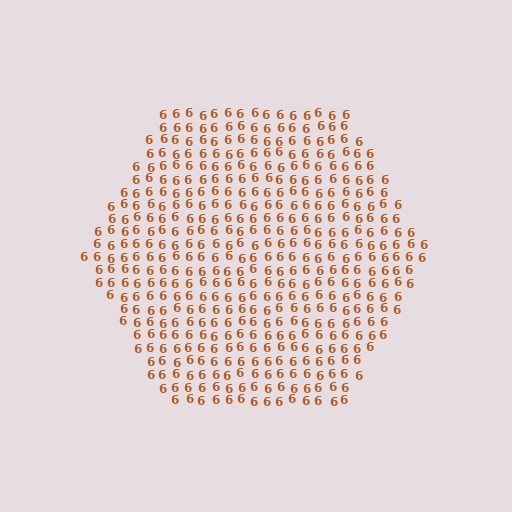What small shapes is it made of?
It is made of small digit 6's.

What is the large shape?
The large shape is a hexagon.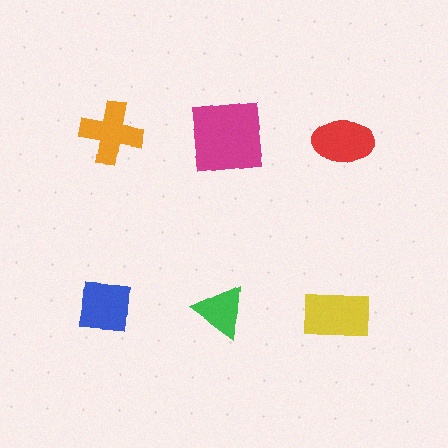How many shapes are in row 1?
3 shapes.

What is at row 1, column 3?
A red ellipse.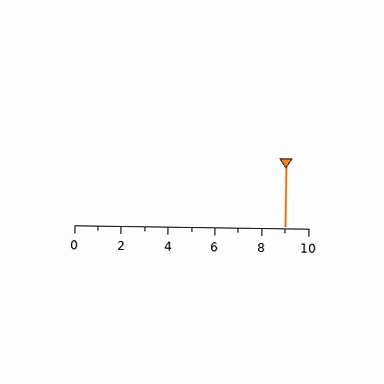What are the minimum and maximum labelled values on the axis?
The axis runs from 0 to 10.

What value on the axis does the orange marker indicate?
The marker indicates approximately 9.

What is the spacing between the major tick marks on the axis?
The major ticks are spaced 2 apart.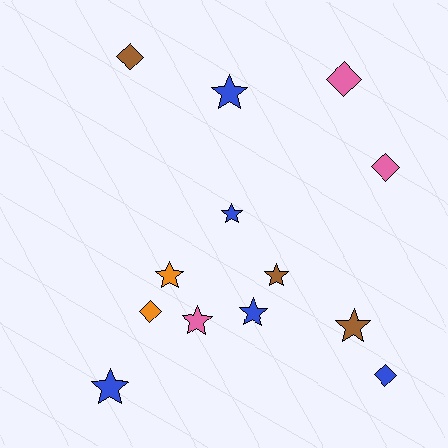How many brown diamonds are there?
There is 1 brown diamond.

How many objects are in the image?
There are 13 objects.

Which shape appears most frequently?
Star, with 8 objects.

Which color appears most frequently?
Blue, with 5 objects.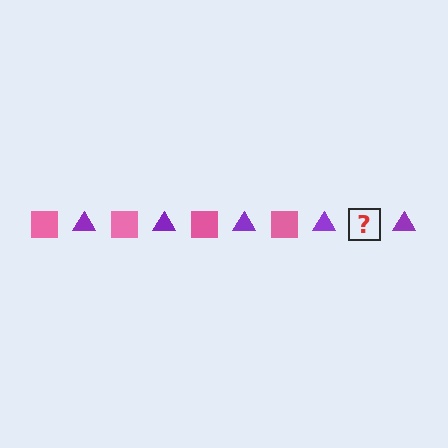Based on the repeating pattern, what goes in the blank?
The blank should be a pink square.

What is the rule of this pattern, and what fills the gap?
The rule is that the pattern alternates between pink square and purple triangle. The gap should be filled with a pink square.